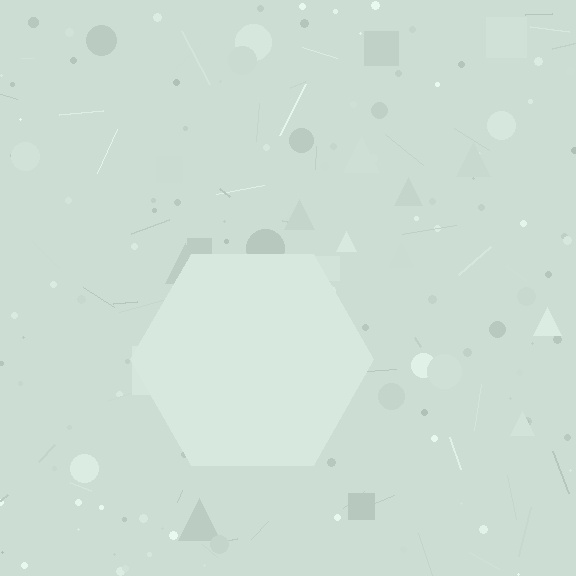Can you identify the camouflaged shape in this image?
The camouflaged shape is a hexagon.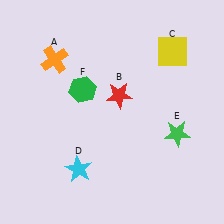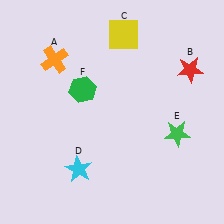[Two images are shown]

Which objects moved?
The objects that moved are: the red star (B), the yellow square (C).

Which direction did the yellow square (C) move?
The yellow square (C) moved left.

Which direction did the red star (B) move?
The red star (B) moved right.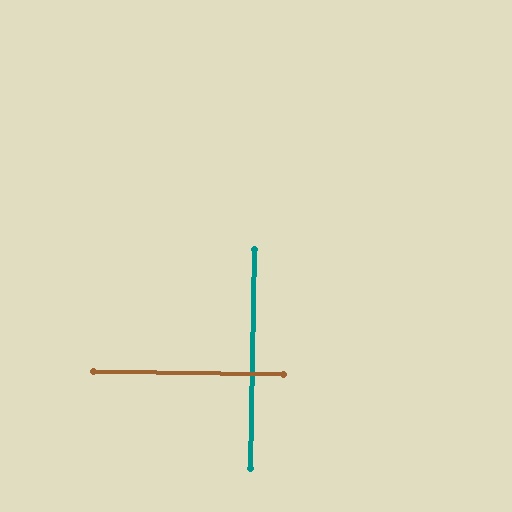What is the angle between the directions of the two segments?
Approximately 90 degrees.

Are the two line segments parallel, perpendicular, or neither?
Perpendicular — they meet at approximately 90°.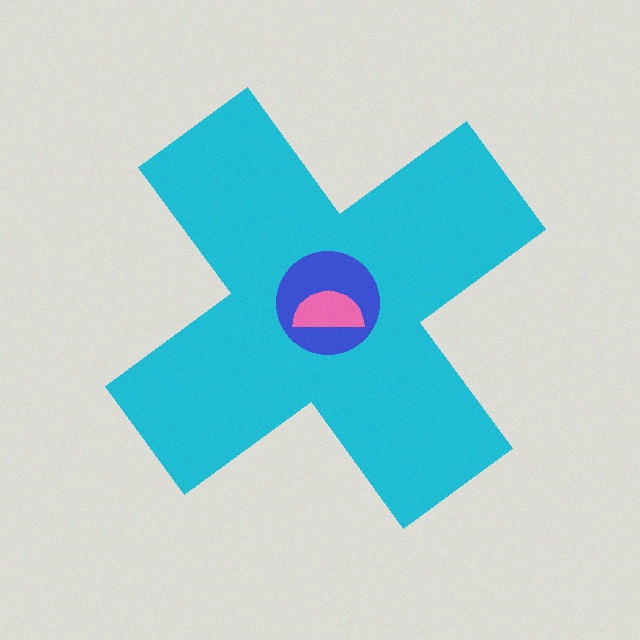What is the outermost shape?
The cyan cross.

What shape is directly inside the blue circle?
The pink semicircle.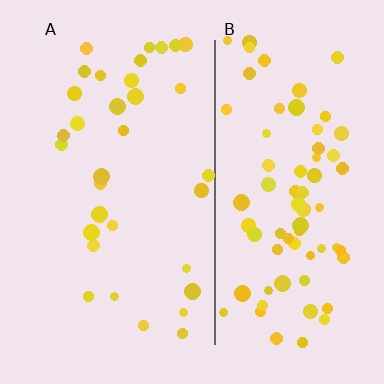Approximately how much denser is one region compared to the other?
Approximately 2.2× — region B over region A.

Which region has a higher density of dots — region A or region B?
B (the right).